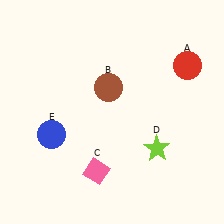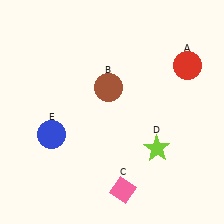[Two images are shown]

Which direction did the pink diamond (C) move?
The pink diamond (C) moved right.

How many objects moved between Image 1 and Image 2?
1 object moved between the two images.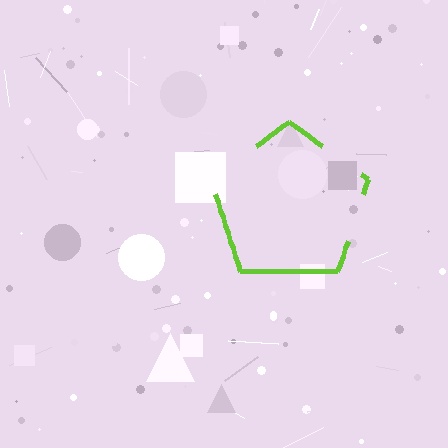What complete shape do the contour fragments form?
The contour fragments form a pentagon.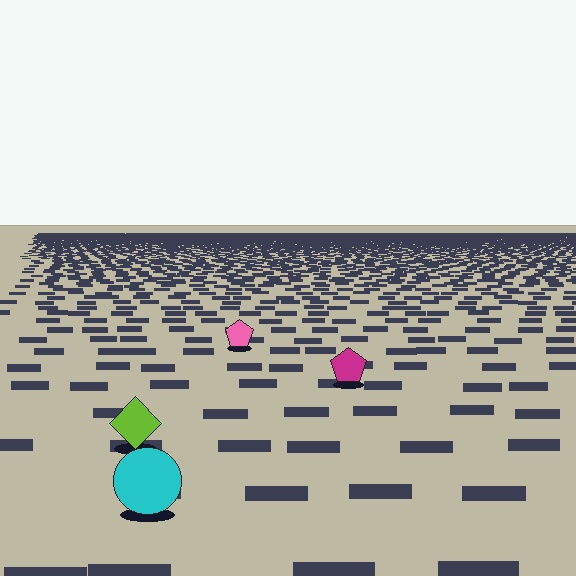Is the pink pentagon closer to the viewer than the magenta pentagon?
No. The magenta pentagon is closer — you can tell from the texture gradient: the ground texture is coarser near it.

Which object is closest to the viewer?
The cyan circle is closest. The texture marks near it are larger and more spread out.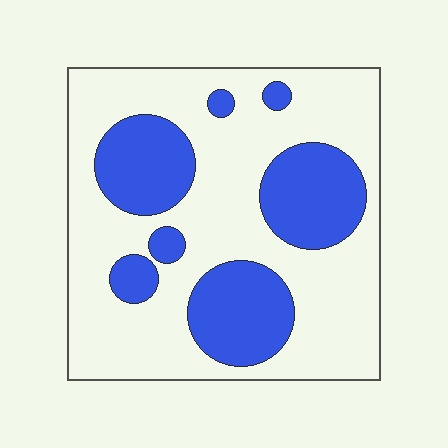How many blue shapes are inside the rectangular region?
7.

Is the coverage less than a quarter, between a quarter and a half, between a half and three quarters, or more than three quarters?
Between a quarter and a half.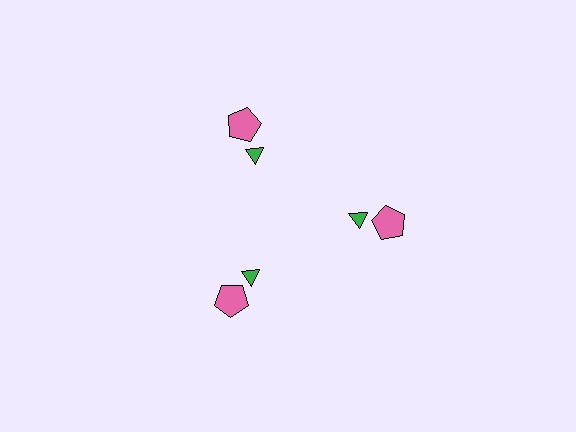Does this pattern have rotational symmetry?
Yes, this pattern has 3-fold rotational symmetry. It looks the same after rotating 120 degrees around the center.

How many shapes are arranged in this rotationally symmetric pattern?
There are 6 shapes, arranged in 3 groups of 2.